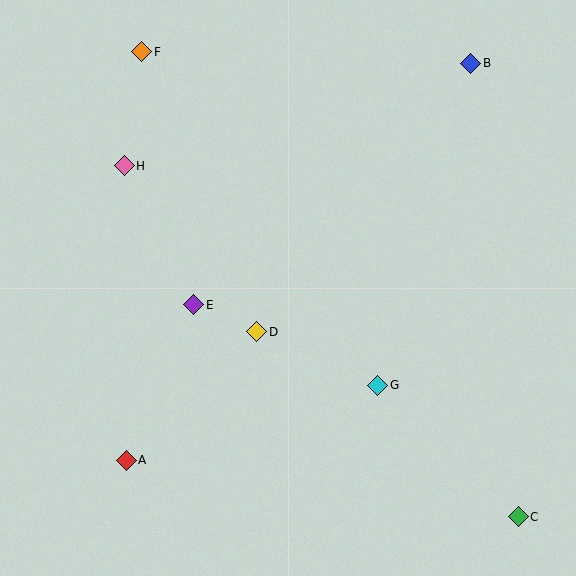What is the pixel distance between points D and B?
The distance between D and B is 343 pixels.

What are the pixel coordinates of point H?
Point H is at (124, 166).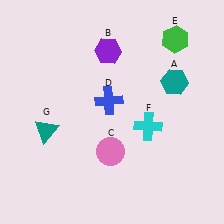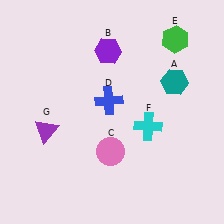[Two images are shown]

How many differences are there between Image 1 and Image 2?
There is 1 difference between the two images.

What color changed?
The triangle (G) changed from teal in Image 1 to purple in Image 2.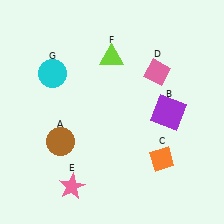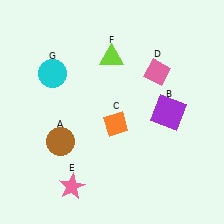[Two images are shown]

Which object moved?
The orange diamond (C) moved left.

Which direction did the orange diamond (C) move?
The orange diamond (C) moved left.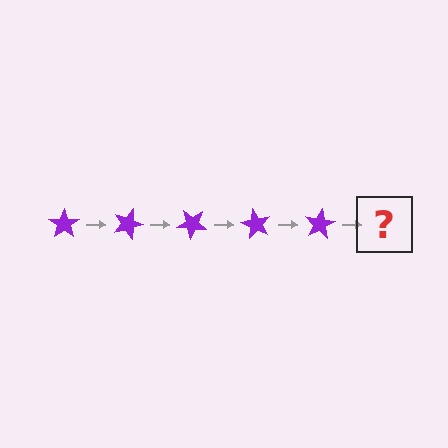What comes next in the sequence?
The next element should be a purple star rotated 100 degrees.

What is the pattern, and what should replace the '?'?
The pattern is that the star rotates 20 degrees each step. The '?' should be a purple star rotated 100 degrees.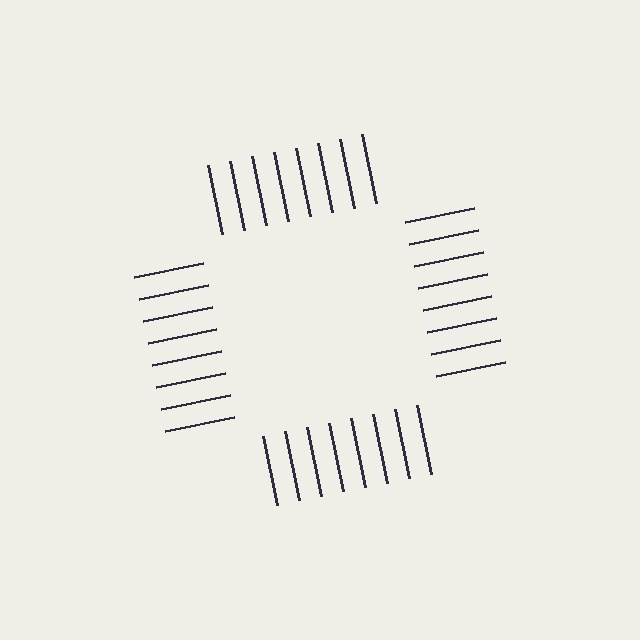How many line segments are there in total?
32 — 8 along each of the 4 edges.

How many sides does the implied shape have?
4 sides — the line-ends trace a square.